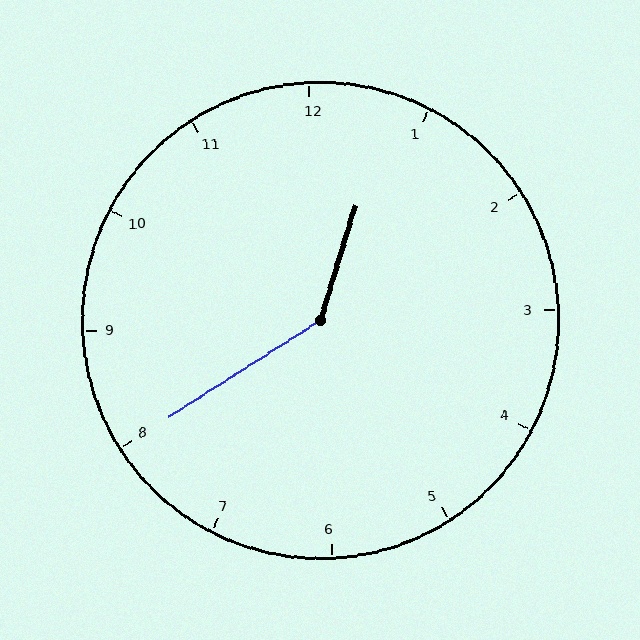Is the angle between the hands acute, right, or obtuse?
It is obtuse.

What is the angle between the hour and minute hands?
Approximately 140 degrees.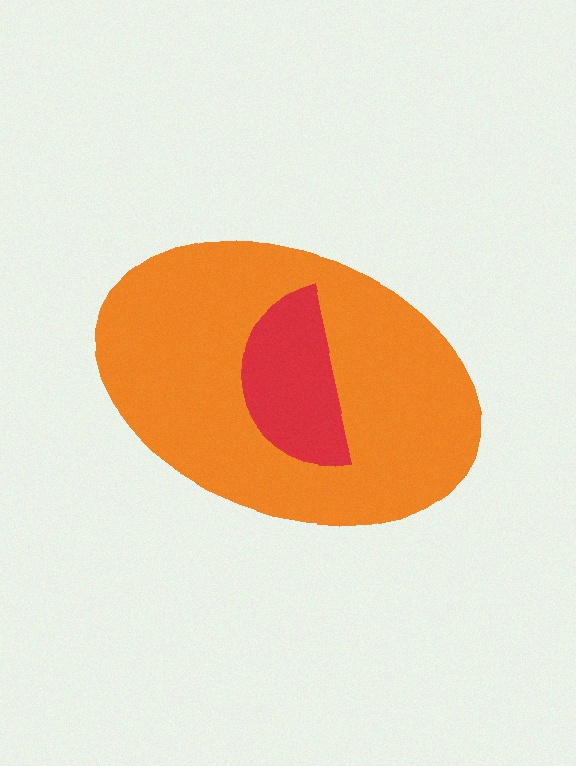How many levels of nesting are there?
2.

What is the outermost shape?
The orange ellipse.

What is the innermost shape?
The red semicircle.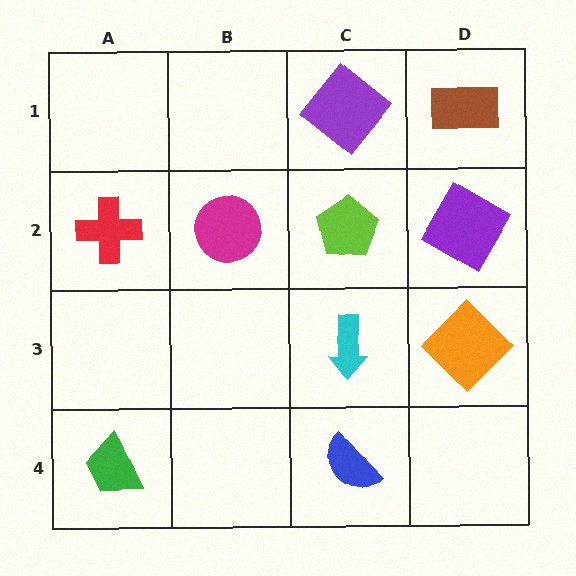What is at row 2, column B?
A magenta circle.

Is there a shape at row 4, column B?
No, that cell is empty.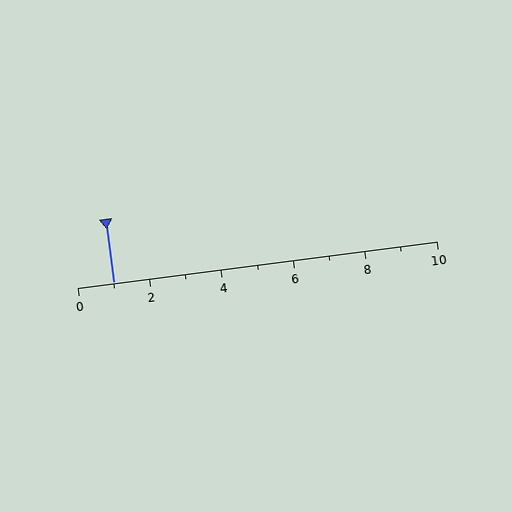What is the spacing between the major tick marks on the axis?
The major ticks are spaced 2 apart.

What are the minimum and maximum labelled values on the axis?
The axis runs from 0 to 10.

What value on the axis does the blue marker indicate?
The marker indicates approximately 1.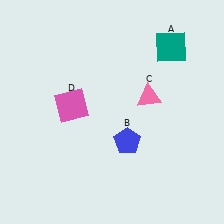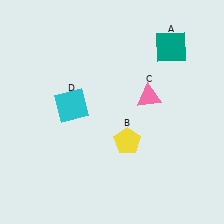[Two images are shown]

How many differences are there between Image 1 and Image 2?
There are 2 differences between the two images.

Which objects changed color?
B changed from blue to yellow. D changed from pink to cyan.